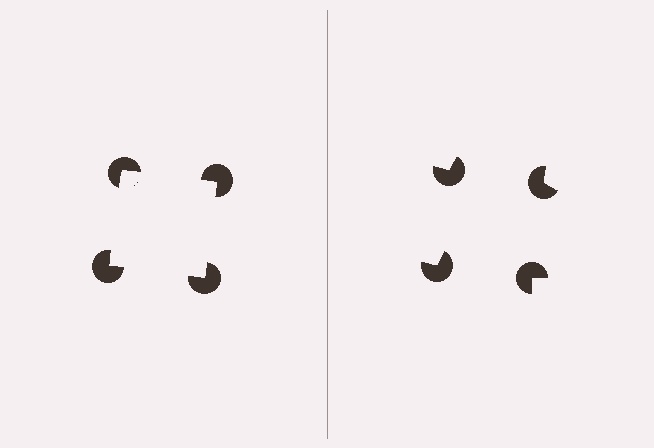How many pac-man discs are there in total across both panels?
8 — 4 on each side.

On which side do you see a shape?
An illusory square appears on the left side. On the right side the wedge cuts are rotated, so no coherent shape forms.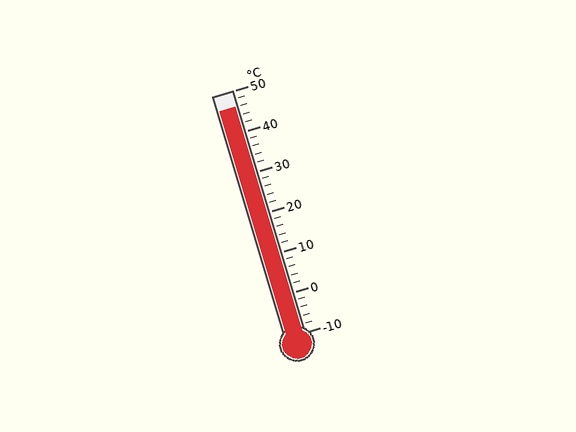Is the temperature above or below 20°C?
The temperature is above 20°C.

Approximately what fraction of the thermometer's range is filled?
The thermometer is filled to approximately 95% of its range.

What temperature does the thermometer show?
The thermometer shows approximately 46°C.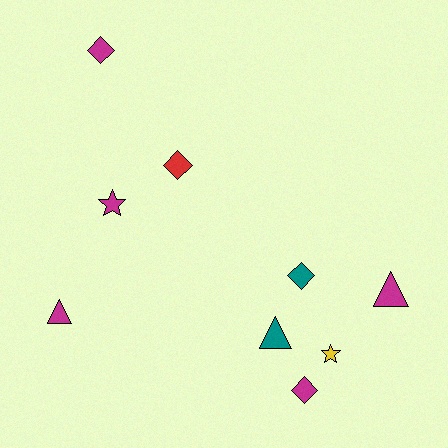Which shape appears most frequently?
Diamond, with 4 objects.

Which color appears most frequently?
Magenta, with 5 objects.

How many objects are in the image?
There are 9 objects.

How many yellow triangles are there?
There are no yellow triangles.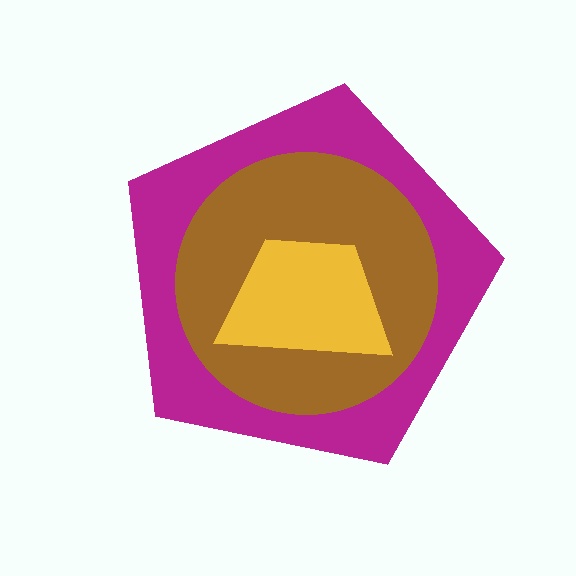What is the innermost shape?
The yellow trapezoid.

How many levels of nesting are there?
3.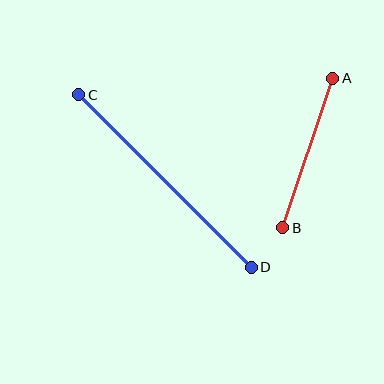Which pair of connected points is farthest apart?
Points C and D are farthest apart.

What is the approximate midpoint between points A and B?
The midpoint is at approximately (308, 153) pixels.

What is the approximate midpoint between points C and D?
The midpoint is at approximately (165, 181) pixels.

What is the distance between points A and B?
The distance is approximately 158 pixels.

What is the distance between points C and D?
The distance is approximately 244 pixels.